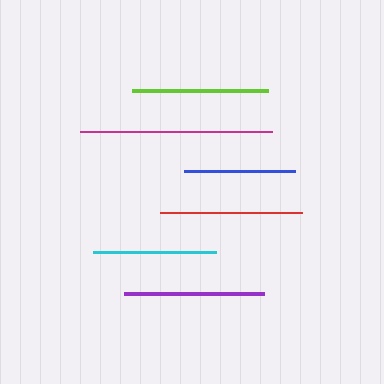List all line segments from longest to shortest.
From longest to shortest: magenta, red, purple, lime, cyan, blue.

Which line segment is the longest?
The magenta line is the longest at approximately 192 pixels.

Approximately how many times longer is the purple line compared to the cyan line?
The purple line is approximately 1.1 times the length of the cyan line.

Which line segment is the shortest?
The blue line is the shortest at approximately 111 pixels.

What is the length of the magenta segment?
The magenta segment is approximately 192 pixels long.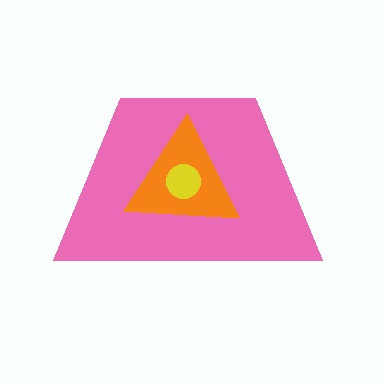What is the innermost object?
The yellow circle.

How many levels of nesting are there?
3.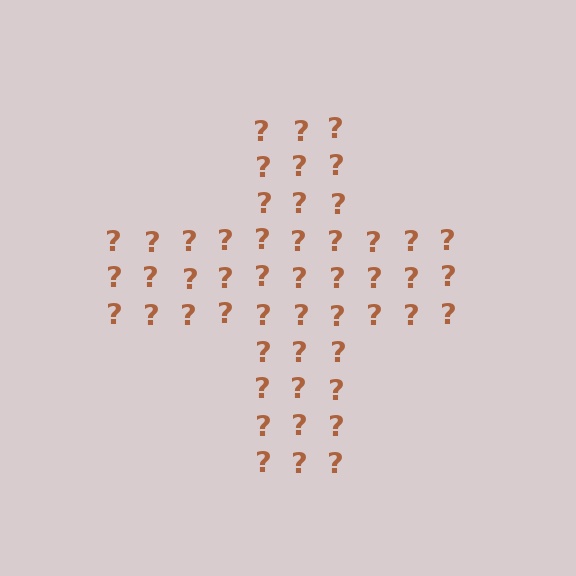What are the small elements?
The small elements are question marks.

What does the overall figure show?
The overall figure shows a cross.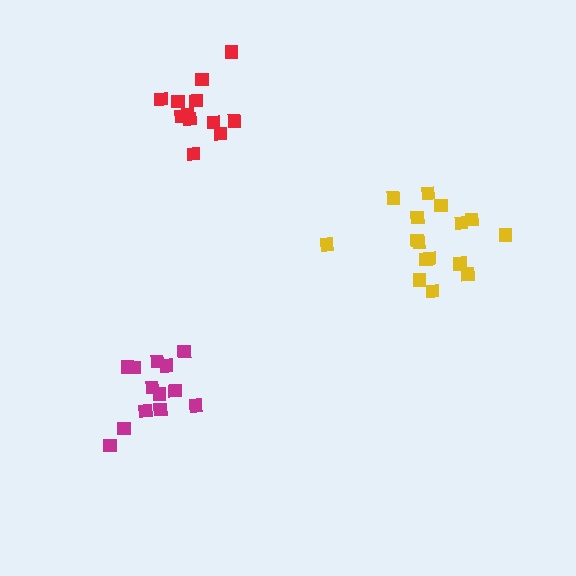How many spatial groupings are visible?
There are 3 spatial groupings.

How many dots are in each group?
Group 1: 12 dots, Group 2: 16 dots, Group 3: 13 dots (41 total).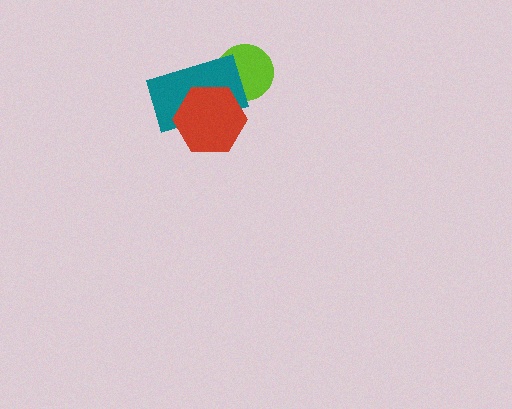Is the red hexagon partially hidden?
No, no other shape covers it.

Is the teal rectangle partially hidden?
Yes, it is partially covered by another shape.